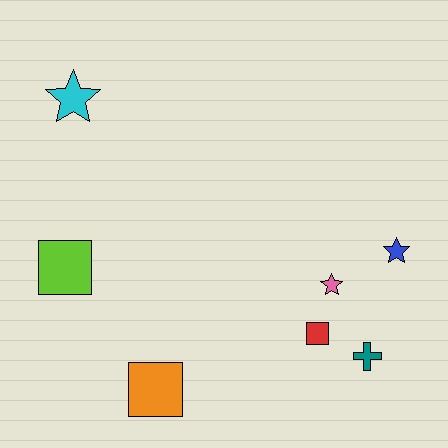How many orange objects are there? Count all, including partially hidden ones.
There is 1 orange object.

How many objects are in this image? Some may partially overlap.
There are 7 objects.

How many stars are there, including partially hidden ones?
There are 3 stars.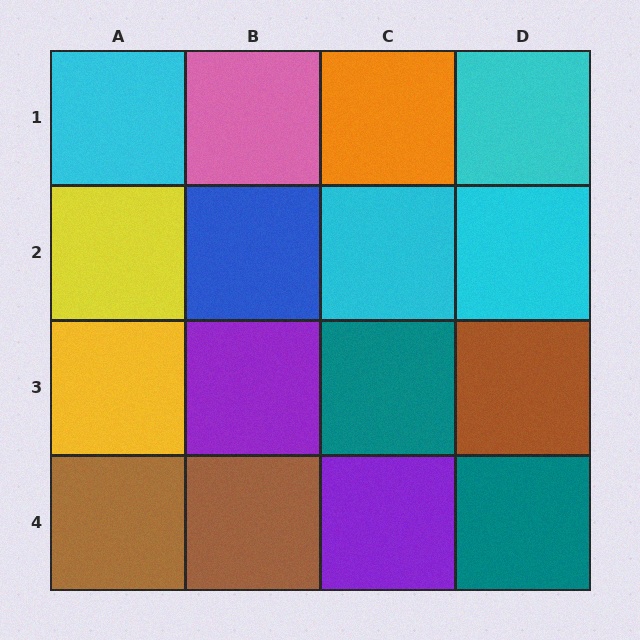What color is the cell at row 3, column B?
Purple.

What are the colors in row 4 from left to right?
Brown, brown, purple, teal.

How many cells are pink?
1 cell is pink.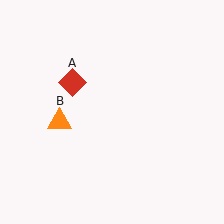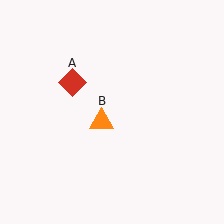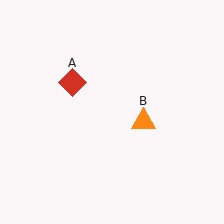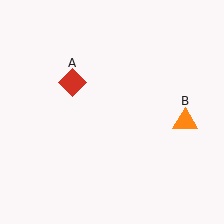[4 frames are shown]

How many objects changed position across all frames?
1 object changed position: orange triangle (object B).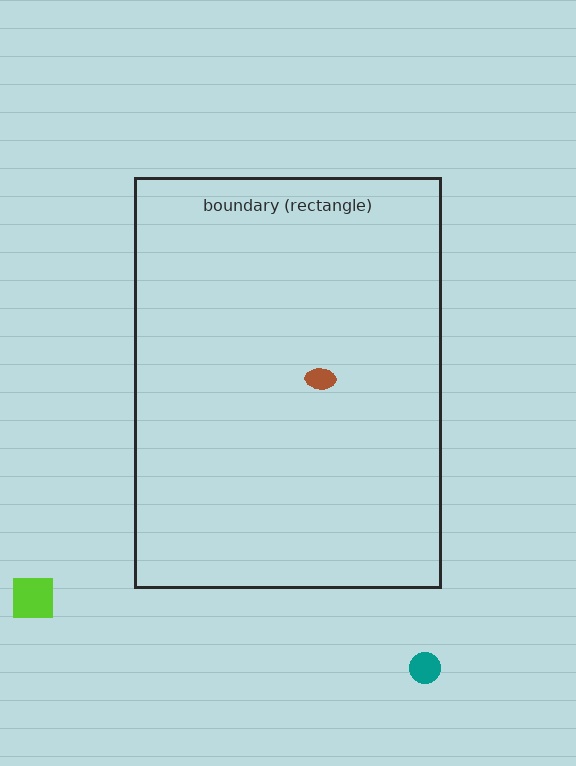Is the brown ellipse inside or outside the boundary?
Inside.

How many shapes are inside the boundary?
1 inside, 2 outside.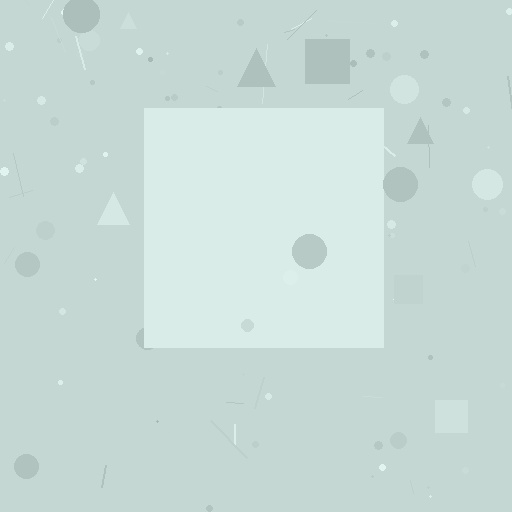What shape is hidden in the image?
A square is hidden in the image.